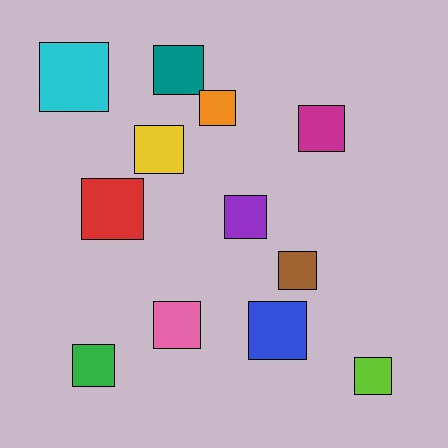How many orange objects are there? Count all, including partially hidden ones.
There is 1 orange object.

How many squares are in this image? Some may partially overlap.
There are 12 squares.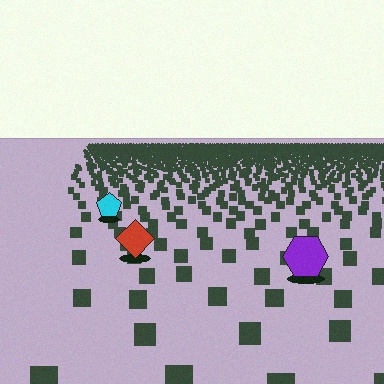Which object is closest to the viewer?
The purple hexagon is closest. The texture marks near it are larger and more spread out.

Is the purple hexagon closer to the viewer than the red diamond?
Yes. The purple hexagon is closer — you can tell from the texture gradient: the ground texture is coarser near it.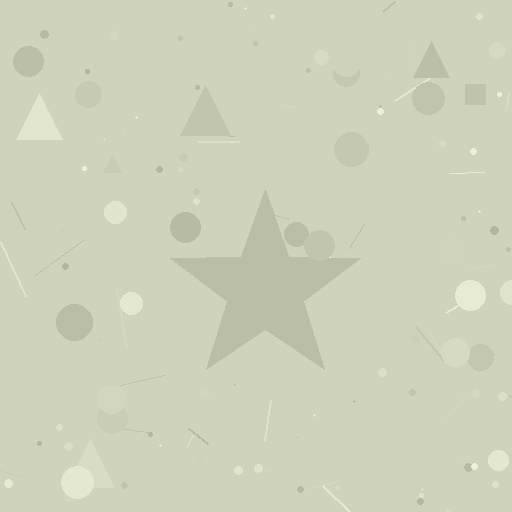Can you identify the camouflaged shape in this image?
The camouflaged shape is a star.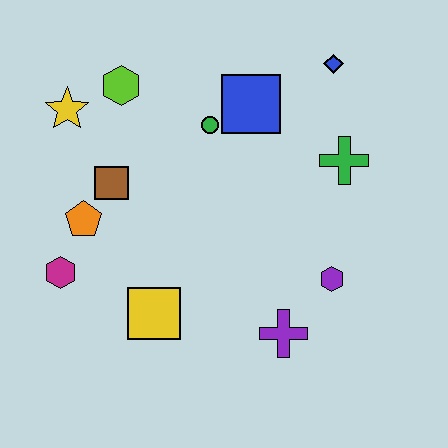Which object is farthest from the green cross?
The magenta hexagon is farthest from the green cross.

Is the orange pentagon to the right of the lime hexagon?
No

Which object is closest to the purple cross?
The purple hexagon is closest to the purple cross.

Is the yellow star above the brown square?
Yes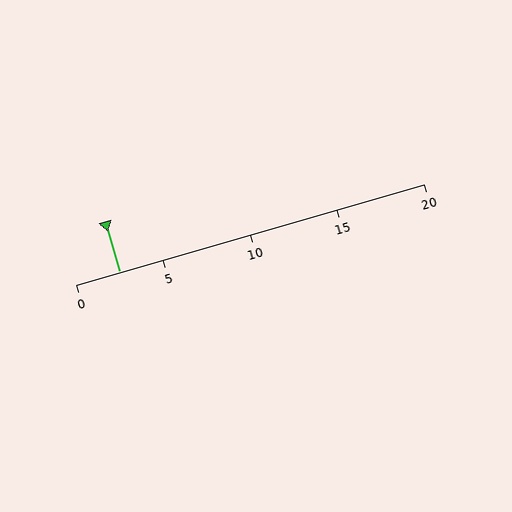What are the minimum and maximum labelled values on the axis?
The axis runs from 0 to 20.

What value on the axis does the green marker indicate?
The marker indicates approximately 2.5.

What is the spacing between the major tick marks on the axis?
The major ticks are spaced 5 apart.